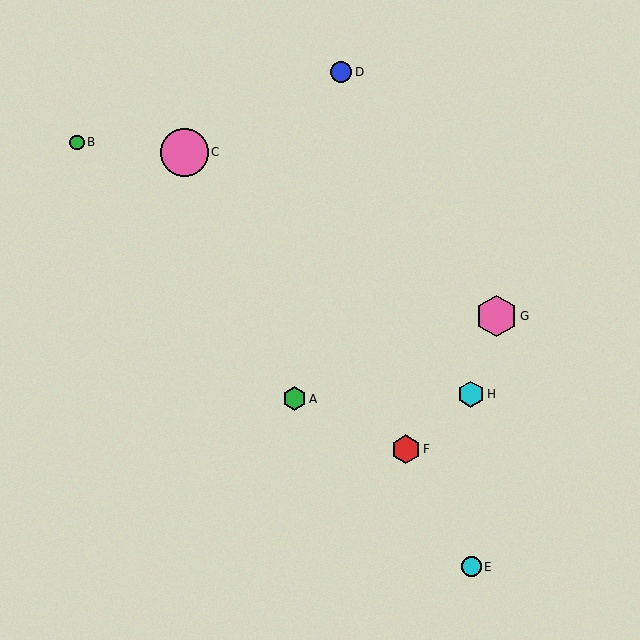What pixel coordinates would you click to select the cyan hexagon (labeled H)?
Click at (471, 394) to select the cyan hexagon H.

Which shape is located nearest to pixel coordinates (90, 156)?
The green circle (labeled B) at (77, 142) is nearest to that location.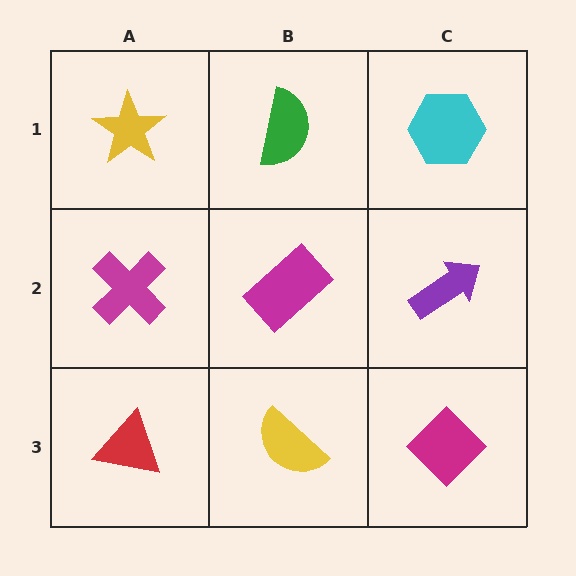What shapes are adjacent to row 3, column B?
A magenta rectangle (row 2, column B), a red triangle (row 3, column A), a magenta diamond (row 3, column C).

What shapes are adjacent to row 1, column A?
A magenta cross (row 2, column A), a green semicircle (row 1, column B).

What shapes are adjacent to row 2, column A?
A yellow star (row 1, column A), a red triangle (row 3, column A), a magenta rectangle (row 2, column B).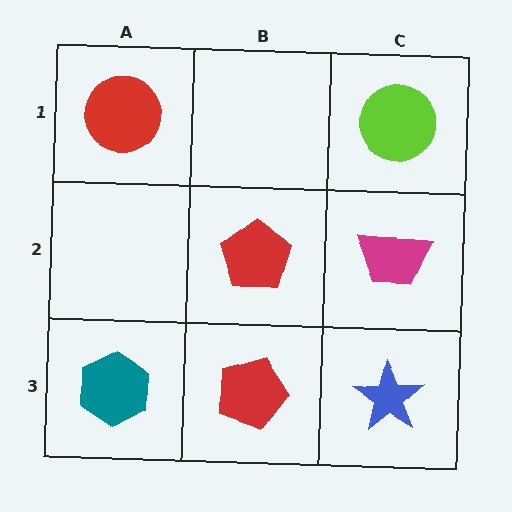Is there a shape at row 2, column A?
No, that cell is empty.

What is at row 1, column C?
A lime circle.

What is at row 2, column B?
A red pentagon.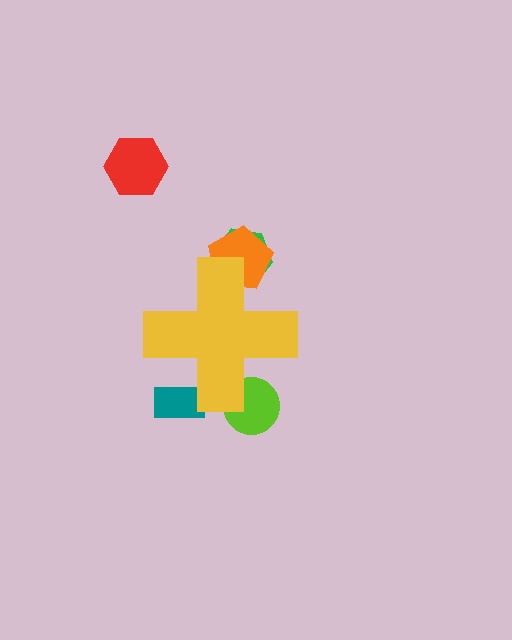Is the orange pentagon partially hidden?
Yes, the orange pentagon is partially hidden behind the yellow cross.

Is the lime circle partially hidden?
Yes, the lime circle is partially hidden behind the yellow cross.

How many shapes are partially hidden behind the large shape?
4 shapes are partially hidden.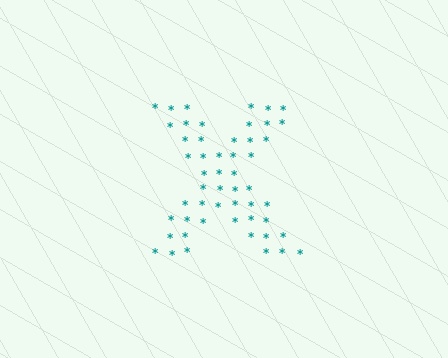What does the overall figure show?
The overall figure shows the letter X.